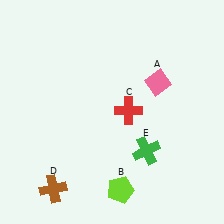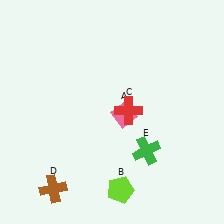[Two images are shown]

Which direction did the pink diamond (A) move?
The pink diamond (A) moved left.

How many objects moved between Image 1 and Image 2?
1 object moved between the two images.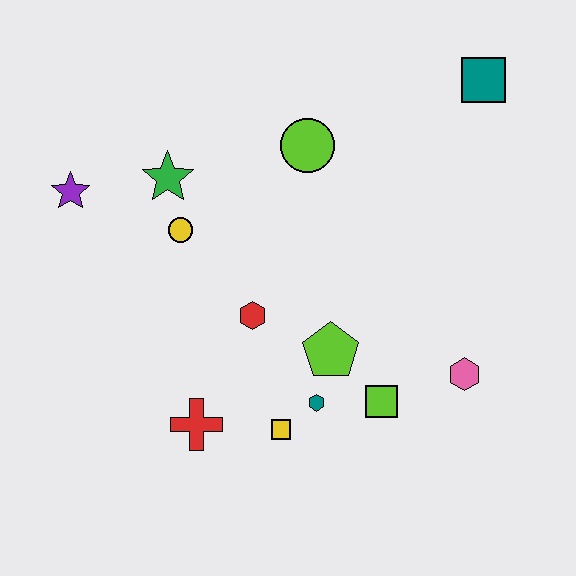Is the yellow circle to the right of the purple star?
Yes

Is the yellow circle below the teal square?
Yes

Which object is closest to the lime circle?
The green star is closest to the lime circle.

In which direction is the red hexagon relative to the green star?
The red hexagon is below the green star.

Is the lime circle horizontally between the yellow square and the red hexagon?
No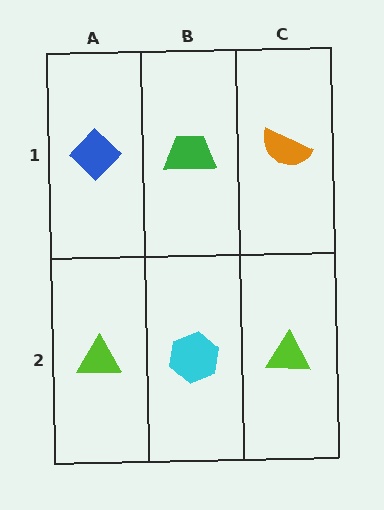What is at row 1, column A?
A blue diamond.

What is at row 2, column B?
A cyan hexagon.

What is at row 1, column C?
An orange semicircle.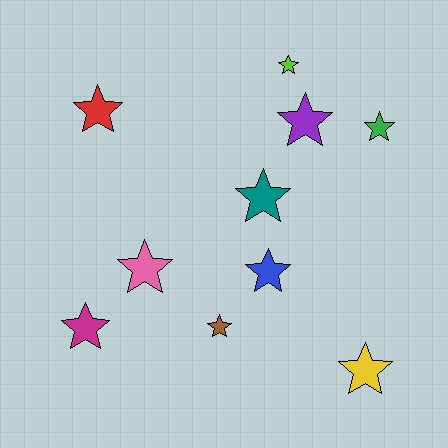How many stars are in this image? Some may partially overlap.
There are 10 stars.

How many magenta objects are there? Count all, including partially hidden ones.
There is 1 magenta object.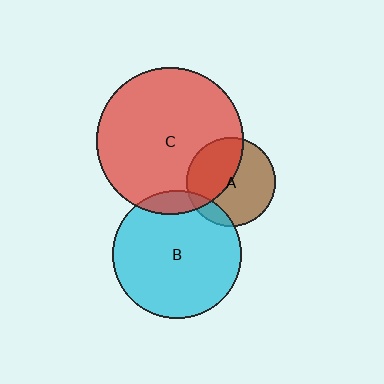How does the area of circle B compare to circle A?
Approximately 2.1 times.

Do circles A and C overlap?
Yes.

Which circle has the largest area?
Circle C (red).